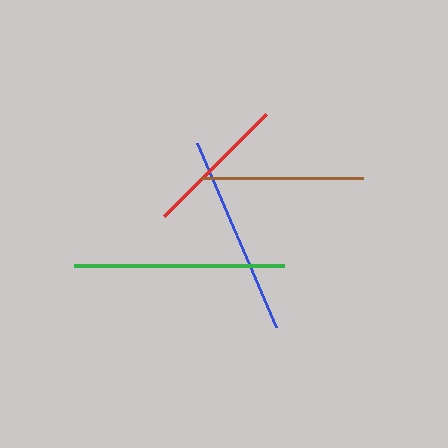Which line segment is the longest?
The green line is the longest at approximately 211 pixels.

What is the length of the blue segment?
The blue segment is approximately 200 pixels long.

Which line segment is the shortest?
The red line is the shortest at approximately 144 pixels.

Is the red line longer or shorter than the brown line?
The brown line is longer than the red line.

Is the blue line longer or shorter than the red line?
The blue line is longer than the red line.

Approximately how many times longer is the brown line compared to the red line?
The brown line is approximately 1.1 times the length of the red line.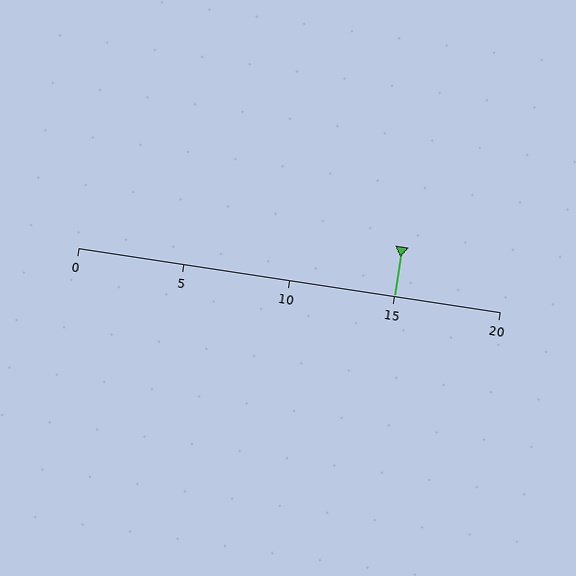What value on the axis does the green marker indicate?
The marker indicates approximately 15.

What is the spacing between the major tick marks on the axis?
The major ticks are spaced 5 apart.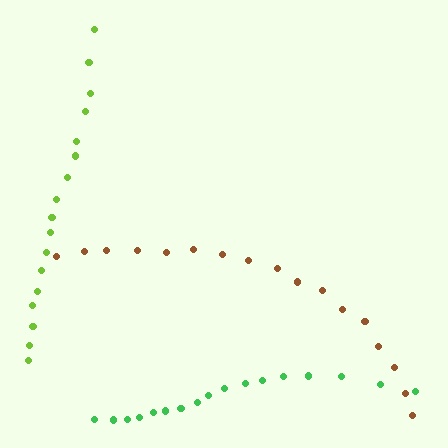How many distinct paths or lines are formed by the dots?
There are 3 distinct paths.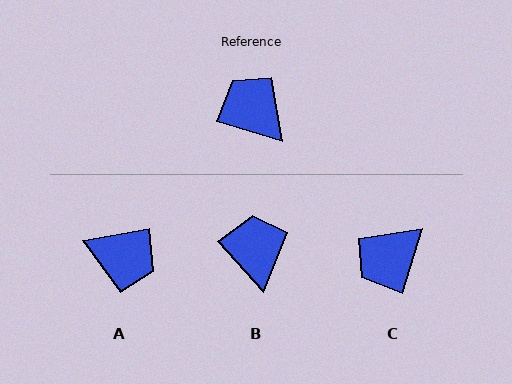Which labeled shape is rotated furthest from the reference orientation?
A, about 153 degrees away.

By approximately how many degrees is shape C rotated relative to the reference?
Approximately 90 degrees counter-clockwise.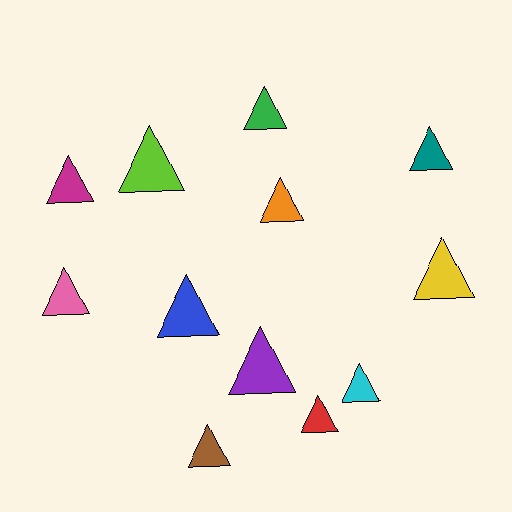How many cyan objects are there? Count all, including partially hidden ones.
There is 1 cyan object.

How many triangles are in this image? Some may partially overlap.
There are 12 triangles.